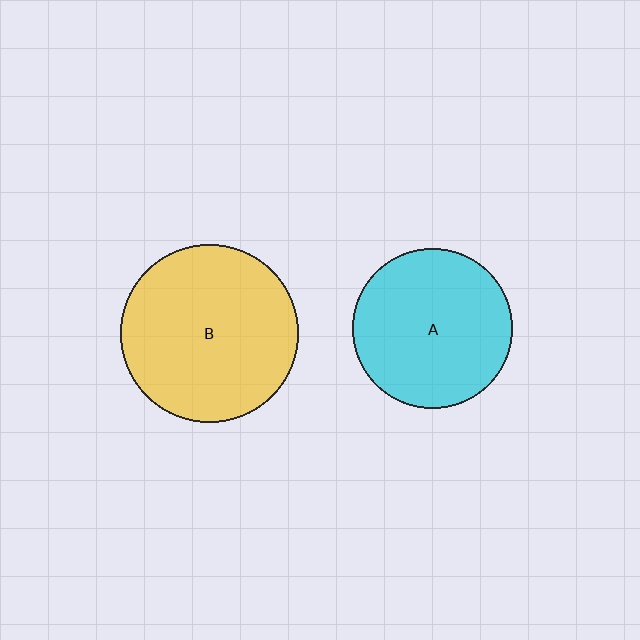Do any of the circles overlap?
No, none of the circles overlap.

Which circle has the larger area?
Circle B (yellow).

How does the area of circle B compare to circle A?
Approximately 1.2 times.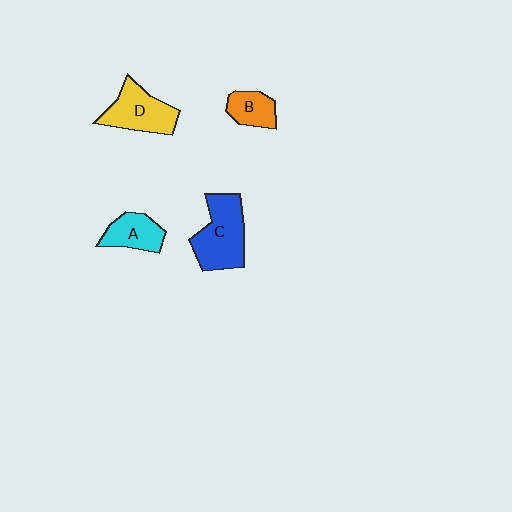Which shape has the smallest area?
Shape B (orange).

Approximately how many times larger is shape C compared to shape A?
Approximately 1.7 times.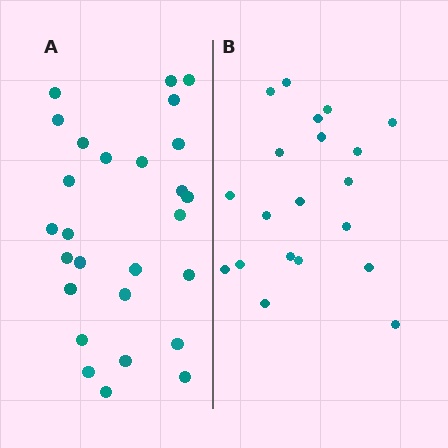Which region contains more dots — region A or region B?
Region A (the left region) has more dots.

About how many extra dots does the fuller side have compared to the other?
Region A has roughly 8 or so more dots than region B.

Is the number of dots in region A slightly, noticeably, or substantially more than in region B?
Region A has noticeably more, but not dramatically so. The ratio is roughly 1.4 to 1.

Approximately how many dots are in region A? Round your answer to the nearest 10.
About 30 dots. (The exact count is 27, which rounds to 30.)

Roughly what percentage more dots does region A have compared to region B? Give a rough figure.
About 35% more.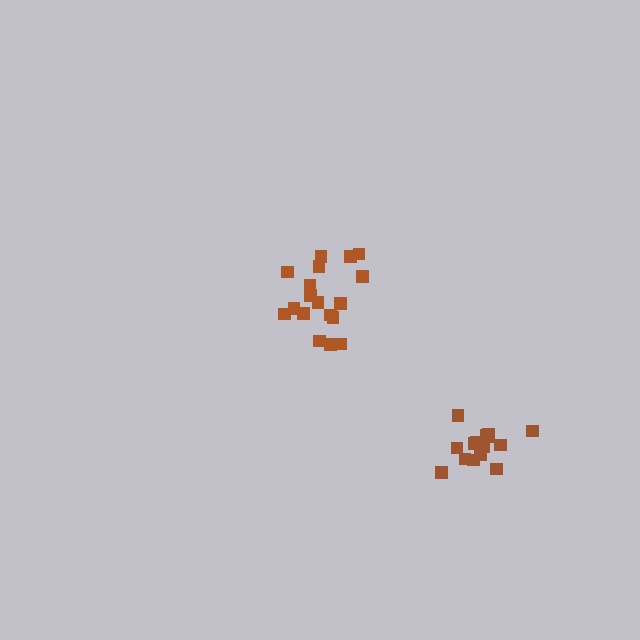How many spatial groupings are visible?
There are 2 spatial groupings.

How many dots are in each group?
Group 1: 15 dots, Group 2: 18 dots (33 total).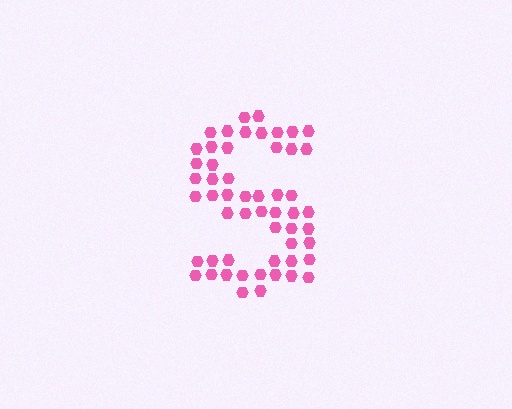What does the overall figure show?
The overall figure shows the letter S.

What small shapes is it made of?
It is made of small hexagons.